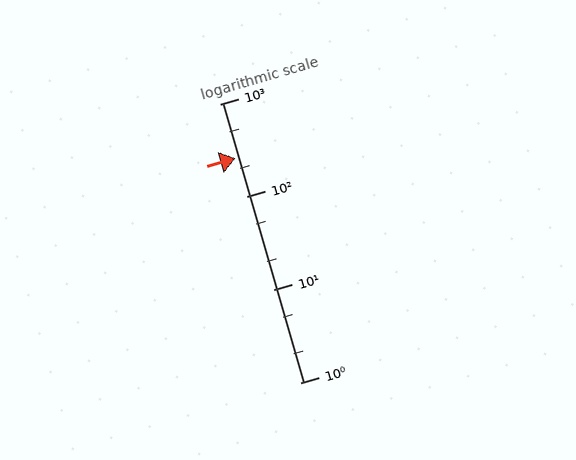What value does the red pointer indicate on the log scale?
The pointer indicates approximately 260.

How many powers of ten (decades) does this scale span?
The scale spans 3 decades, from 1 to 1000.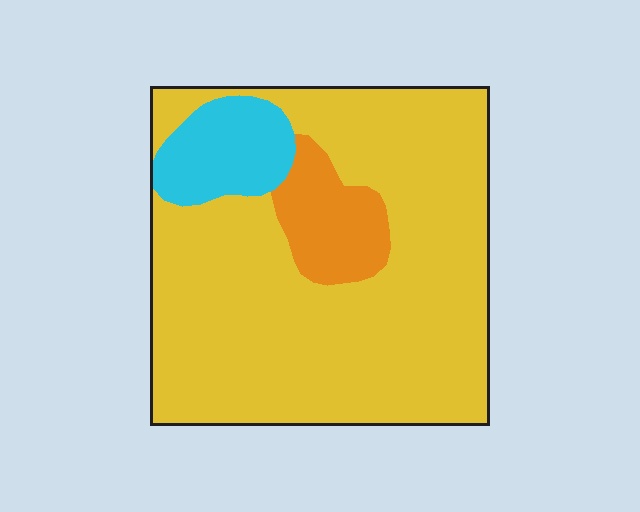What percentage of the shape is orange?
Orange covers 10% of the shape.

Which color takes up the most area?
Yellow, at roughly 80%.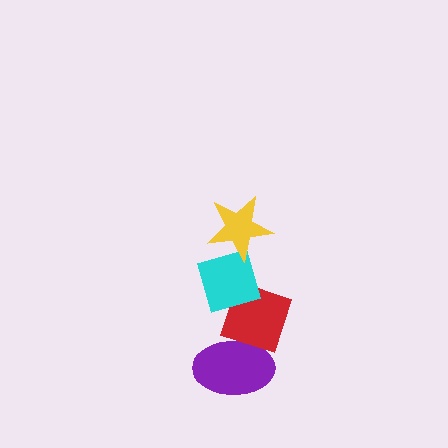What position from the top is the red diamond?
The red diamond is 3rd from the top.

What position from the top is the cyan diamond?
The cyan diamond is 2nd from the top.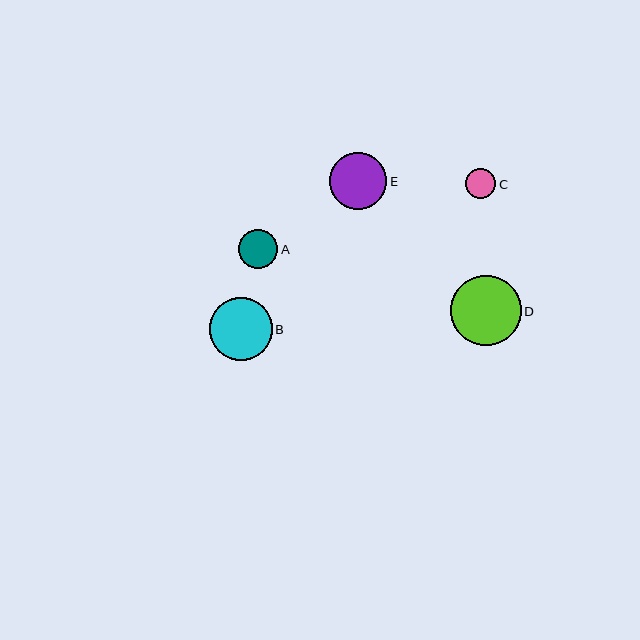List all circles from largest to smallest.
From largest to smallest: D, B, E, A, C.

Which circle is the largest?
Circle D is the largest with a size of approximately 70 pixels.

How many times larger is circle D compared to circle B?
Circle D is approximately 1.1 times the size of circle B.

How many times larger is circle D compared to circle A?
Circle D is approximately 1.8 times the size of circle A.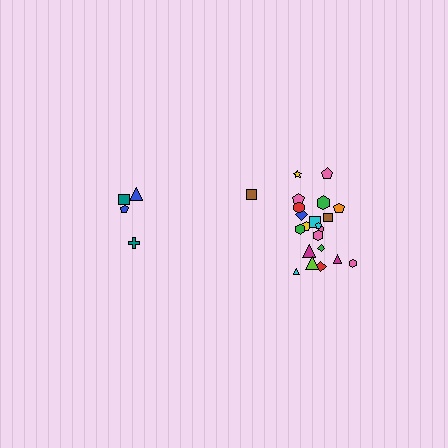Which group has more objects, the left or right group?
The right group.